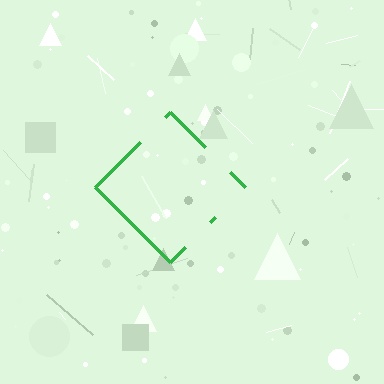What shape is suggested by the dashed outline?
The dashed outline suggests a diamond.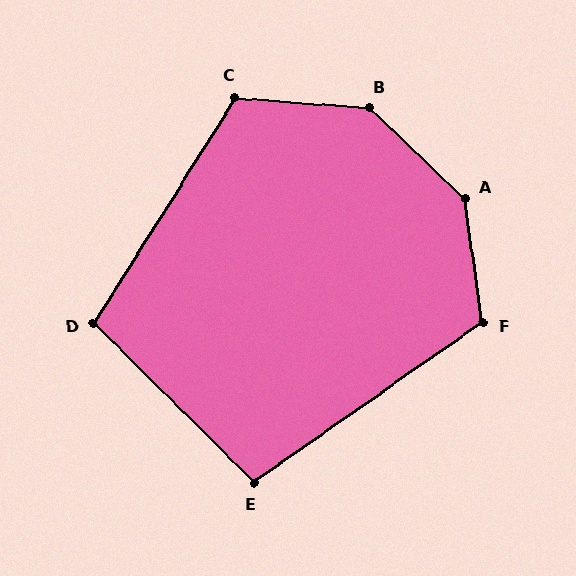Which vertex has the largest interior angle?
A, at approximately 142 degrees.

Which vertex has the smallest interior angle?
E, at approximately 100 degrees.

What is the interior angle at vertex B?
Approximately 141 degrees (obtuse).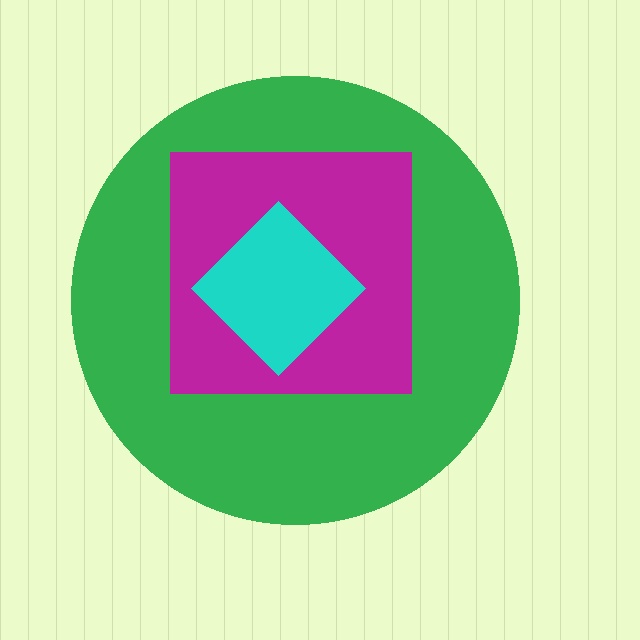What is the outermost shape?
The green circle.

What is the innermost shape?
The cyan diamond.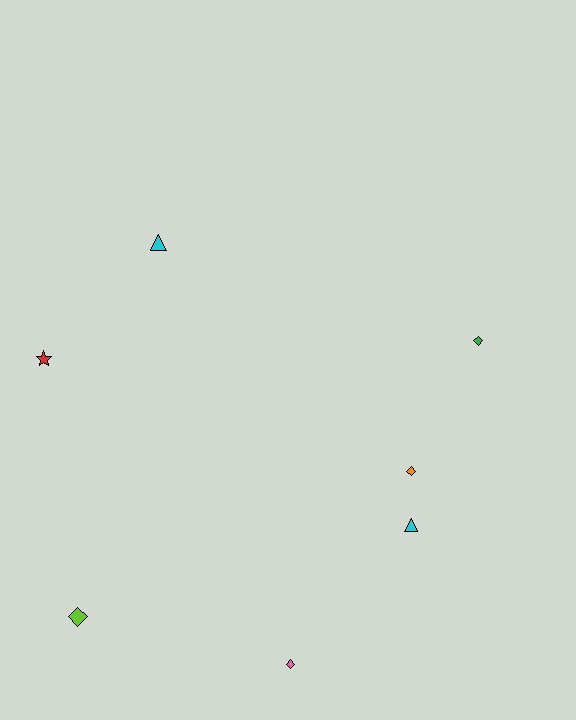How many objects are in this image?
There are 7 objects.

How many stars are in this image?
There is 1 star.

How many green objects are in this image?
There is 1 green object.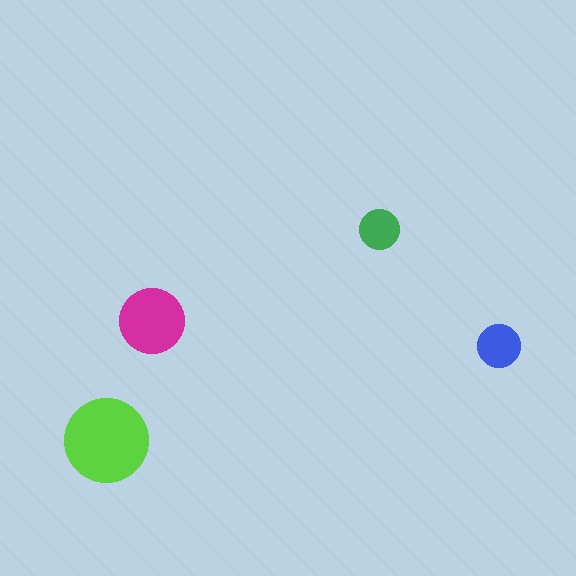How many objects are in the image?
There are 4 objects in the image.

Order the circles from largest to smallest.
the lime one, the magenta one, the blue one, the green one.